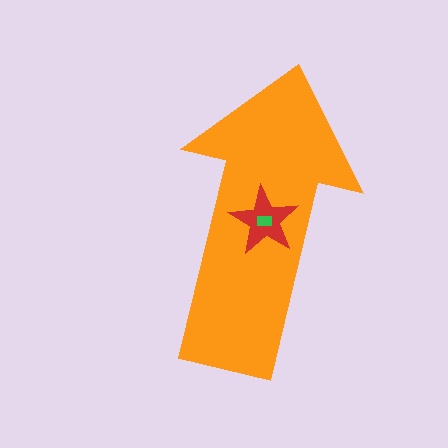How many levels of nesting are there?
3.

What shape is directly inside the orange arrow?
The red star.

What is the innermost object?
The green rectangle.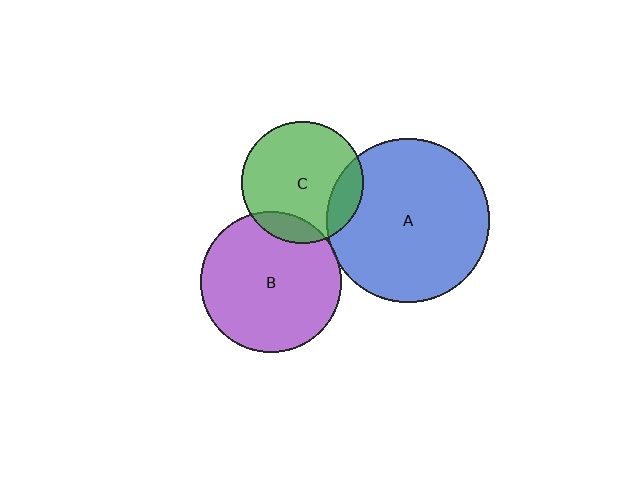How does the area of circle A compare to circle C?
Approximately 1.8 times.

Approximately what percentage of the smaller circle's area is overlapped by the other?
Approximately 15%.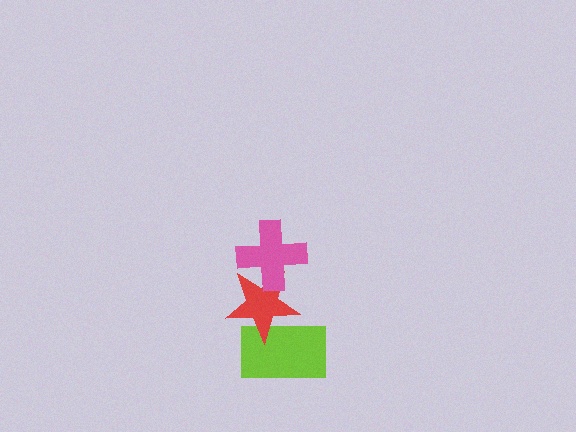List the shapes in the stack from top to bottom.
From top to bottom: the pink cross, the red star, the lime rectangle.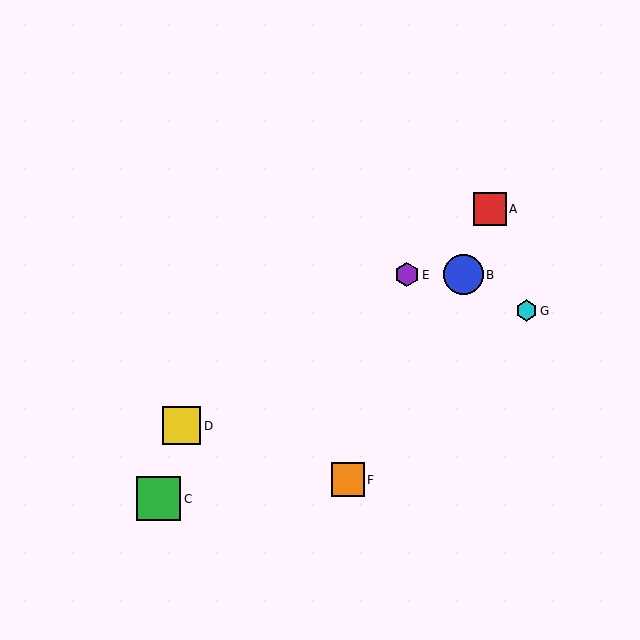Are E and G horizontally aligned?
No, E is at y≈275 and G is at y≈311.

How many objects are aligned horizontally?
2 objects (B, E) are aligned horizontally.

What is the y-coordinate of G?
Object G is at y≈311.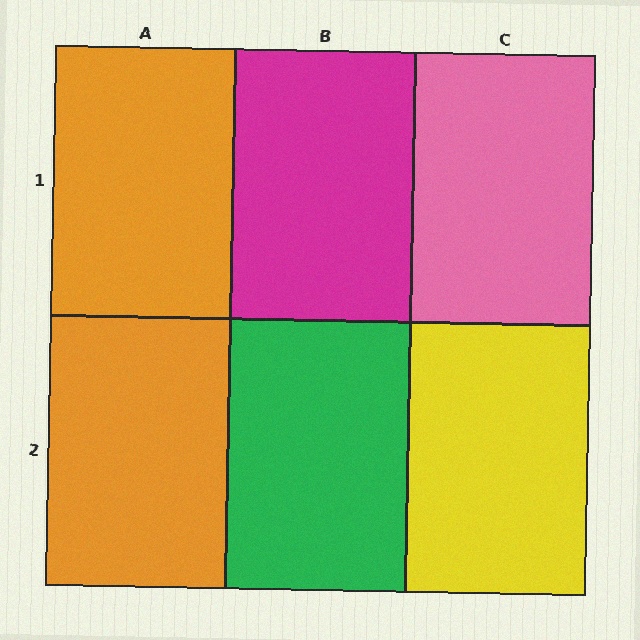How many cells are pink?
1 cell is pink.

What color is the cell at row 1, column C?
Pink.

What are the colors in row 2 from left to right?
Orange, green, yellow.